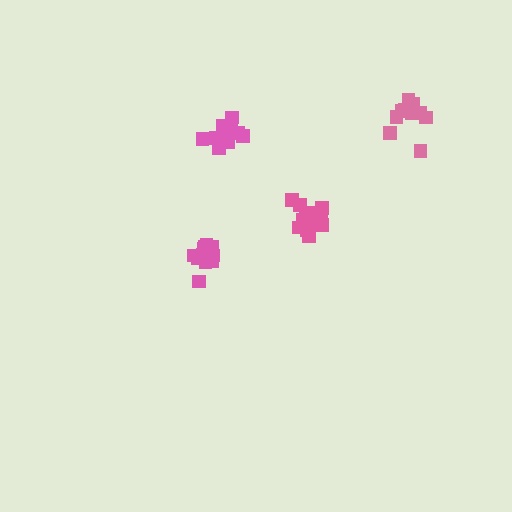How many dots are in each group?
Group 1: 12 dots, Group 2: 18 dots, Group 3: 14 dots, Group 4: 13 dots (57 total).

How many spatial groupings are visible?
There are 4 spatial groupings.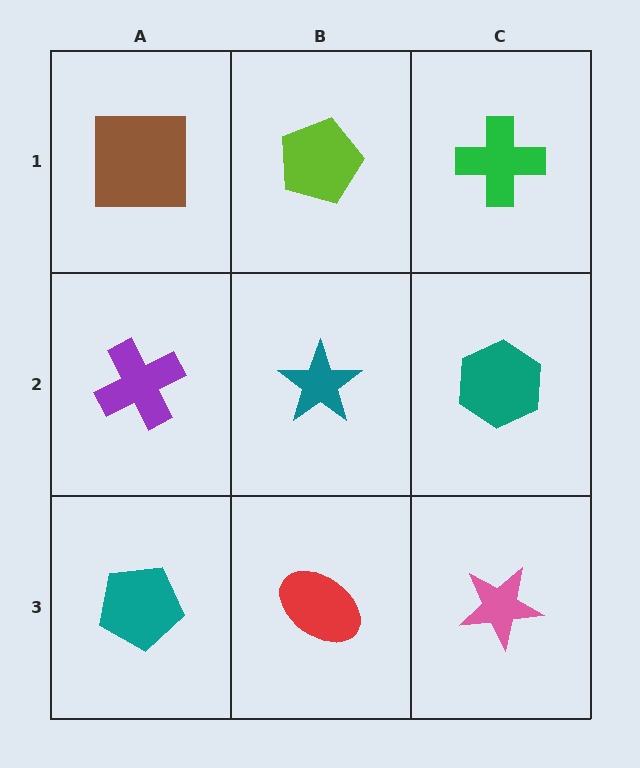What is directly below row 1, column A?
A purple cross.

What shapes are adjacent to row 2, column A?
A brown square (row 1, column A), a teal pentagon (row 3, column A), a teal star (row 2, column B).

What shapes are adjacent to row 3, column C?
A teal hexagon (row 2, column C), a red ellipse (row 3, column B).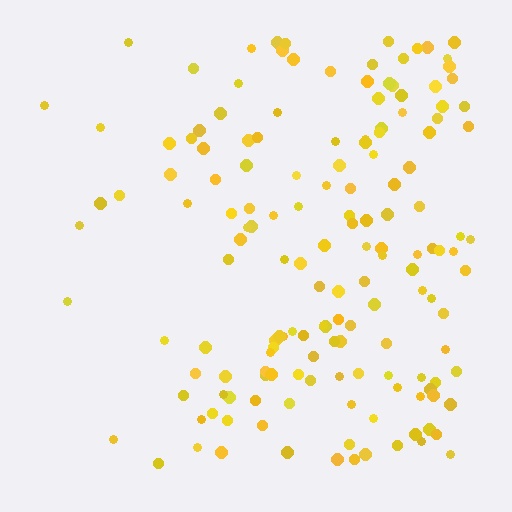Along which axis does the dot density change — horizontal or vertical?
Horizontal.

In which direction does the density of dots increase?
From left to right, with the right side densest.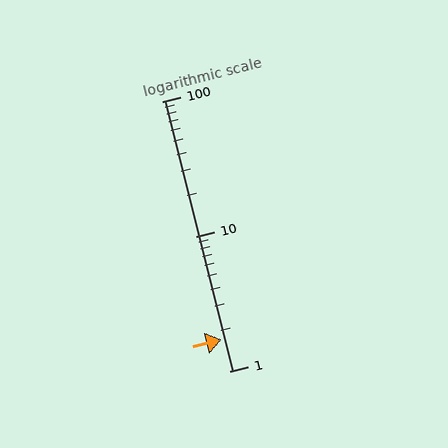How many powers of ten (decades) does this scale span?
The scale spans 2 decades, from 1 to 100.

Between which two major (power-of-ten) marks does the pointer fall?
The pointer is between 1 and 10.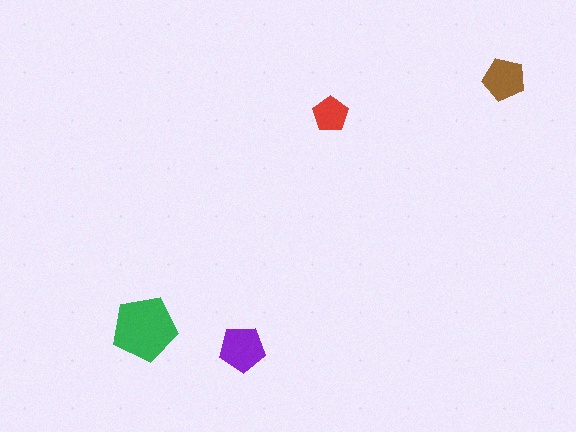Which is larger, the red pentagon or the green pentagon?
The green one.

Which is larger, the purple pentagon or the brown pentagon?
The purple one.